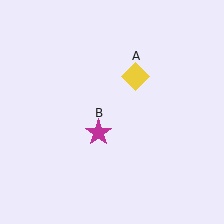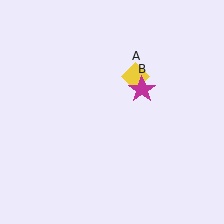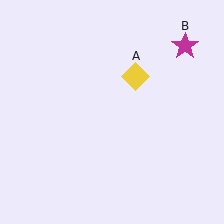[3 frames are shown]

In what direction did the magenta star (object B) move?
The magenta star (object B) moved up and to the right.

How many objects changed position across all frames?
1 object changed position: magenta star (object B).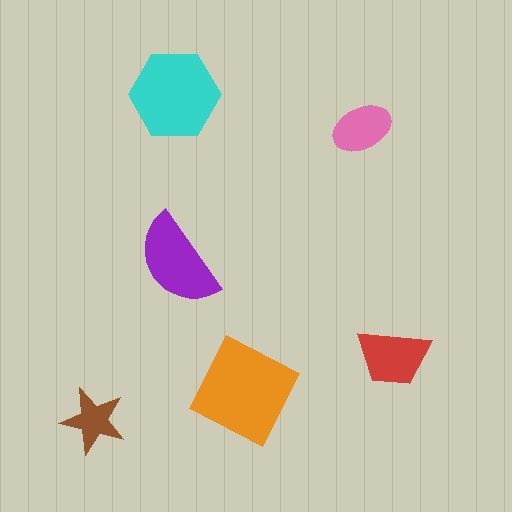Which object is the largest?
The orange square.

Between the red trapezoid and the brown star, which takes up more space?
The red trapezoid.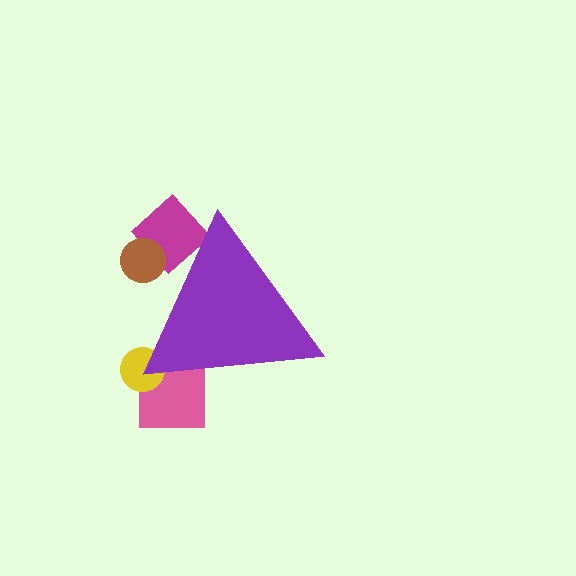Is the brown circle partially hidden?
Yes, the brown circle is partially hidden behind the purple triangle.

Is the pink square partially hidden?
Yes, the pink square is partially hidden behind the purple triangle.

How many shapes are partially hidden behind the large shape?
4 shapes are partially hidden.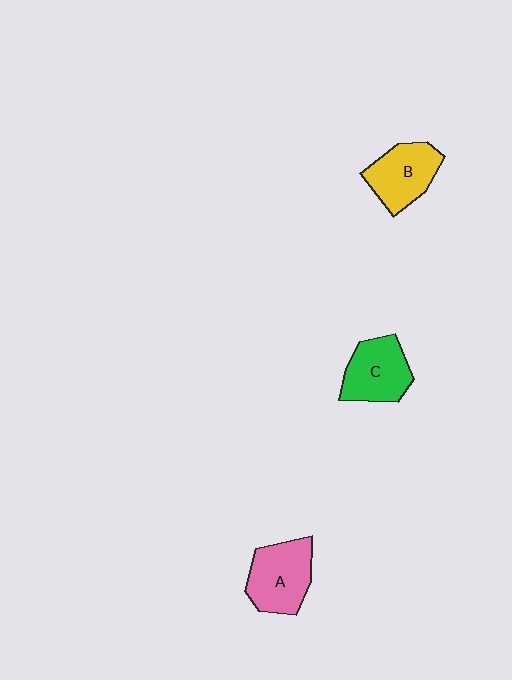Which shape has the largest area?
Shape A (pink).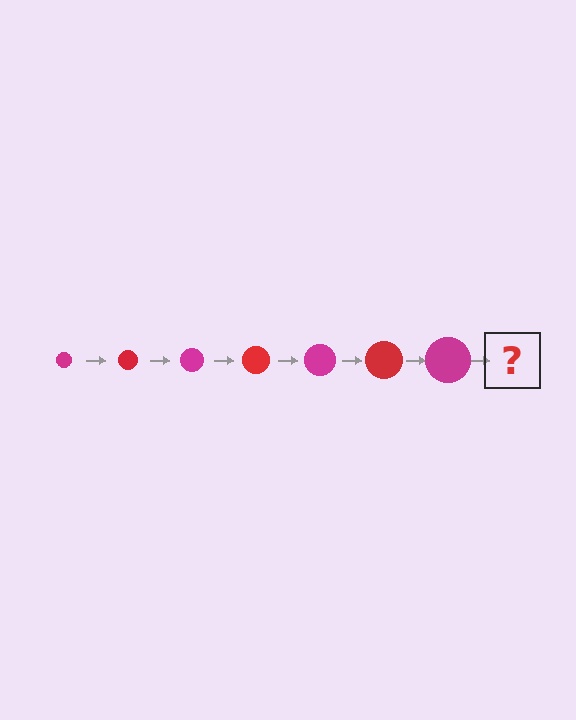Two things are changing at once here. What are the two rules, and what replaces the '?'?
The two rules are that the circle grows larger each step and the color cycles through magenta and red. The '?' should be a red circle, larger than the previous one.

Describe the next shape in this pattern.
It should be a red circle, larger than the previous one.